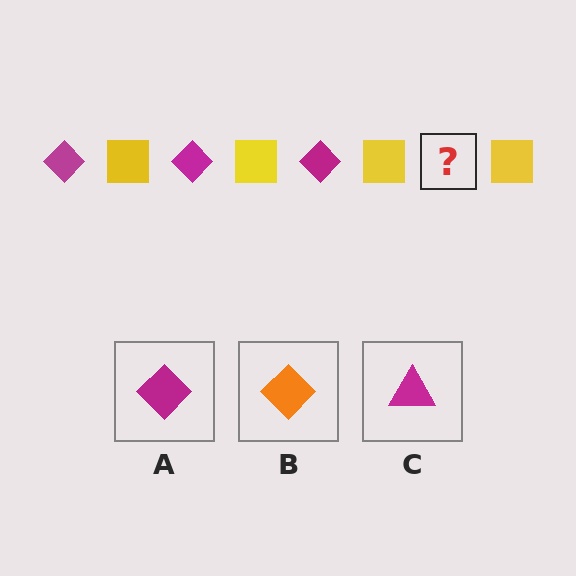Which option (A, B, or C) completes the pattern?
A.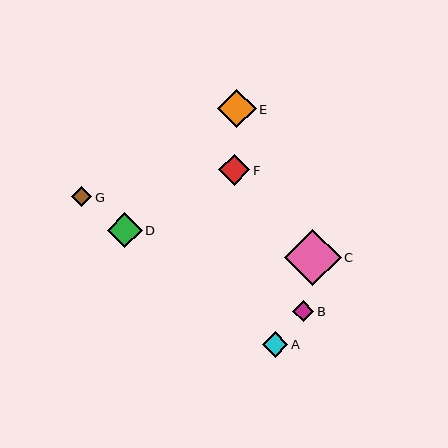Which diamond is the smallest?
Diamond G is the smallest with a size of approximately 20 pixels.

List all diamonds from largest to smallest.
From largest to smallest: C, E, D, F, A, B, G.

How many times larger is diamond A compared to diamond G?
Diamond A is approximately 1.3 times the size of diamond G.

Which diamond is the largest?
Diamond C is the largest with a size of approximately 57 pixels.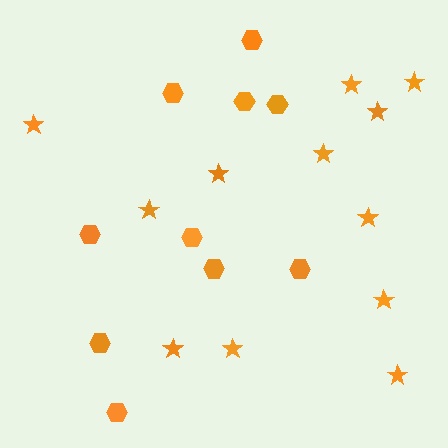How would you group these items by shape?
There are 2 groups: one group of stars (12) and one group of hexagons (10).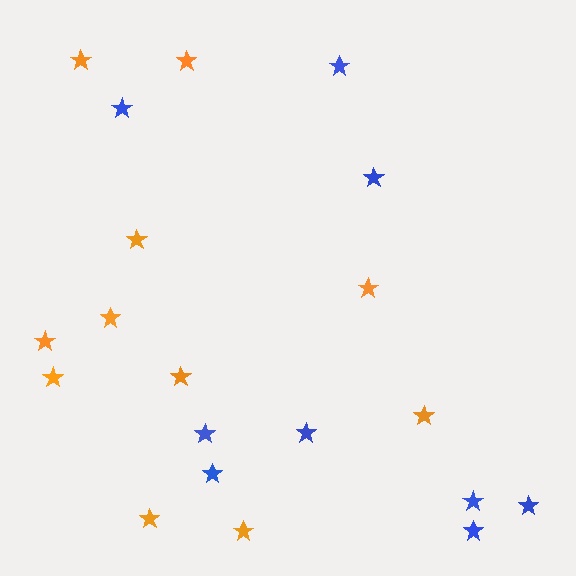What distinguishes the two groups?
There are 2 groups: one group of blue stars (9) and one group of orange stars (11).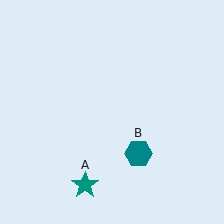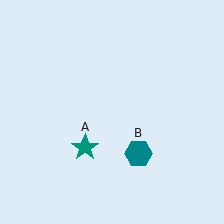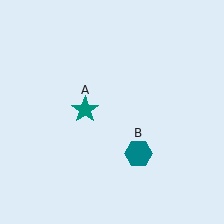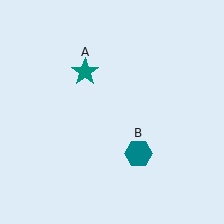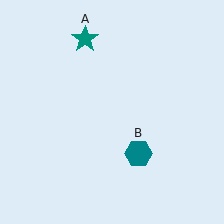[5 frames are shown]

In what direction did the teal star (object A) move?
The teal star (object A) moved up.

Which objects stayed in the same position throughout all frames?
Teal hexagon (object B) remained stationary.